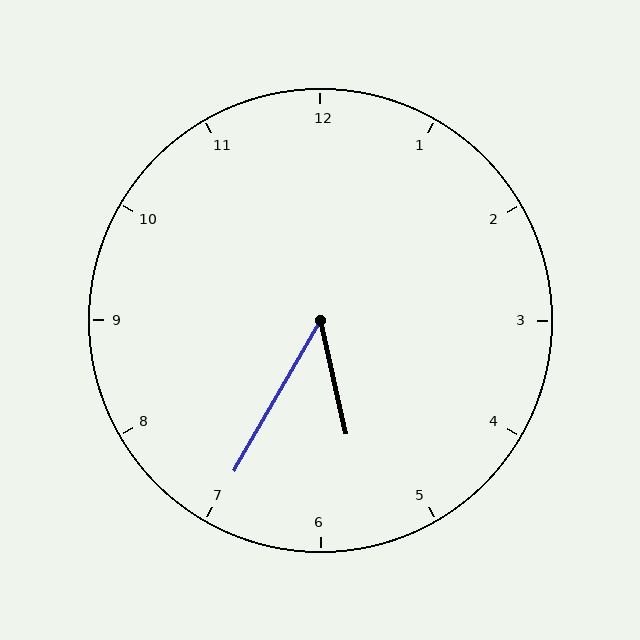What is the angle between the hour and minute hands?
Approximately 42 degrees.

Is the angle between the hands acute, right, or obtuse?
It is acute.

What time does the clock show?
5:35.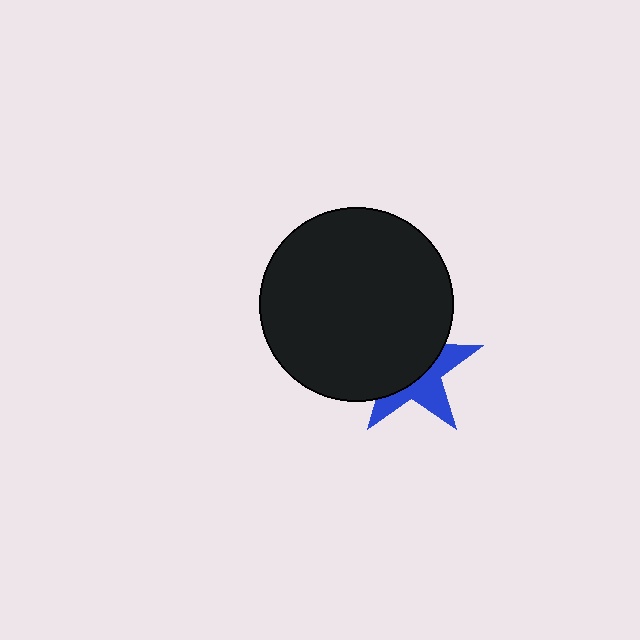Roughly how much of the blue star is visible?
A small part of it is visible (roughly 42%).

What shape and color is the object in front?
The object in front is a black circle.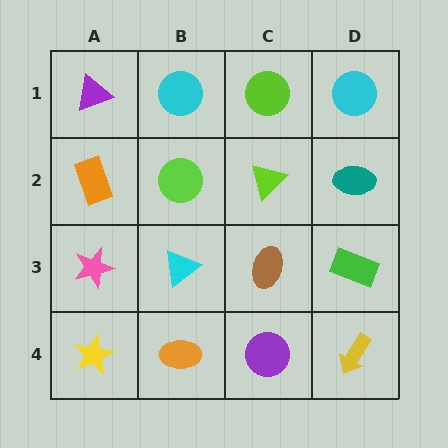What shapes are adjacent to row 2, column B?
A cyan circle (row 1, column B), a cyan triangle (row 3, column B), an orange rectangle (row 2, column A), a lime triangle (row 2, column C).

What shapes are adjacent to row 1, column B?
A lime circle (row 2, column B), a purple triangle (row 1, column A), a lime circle (row 1, column C).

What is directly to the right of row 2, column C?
A teal ellipse.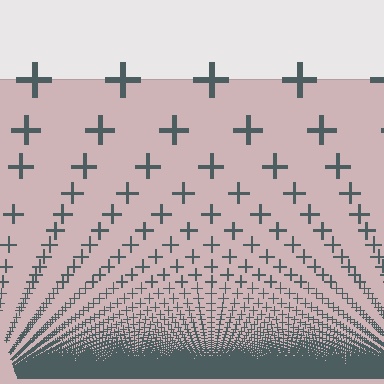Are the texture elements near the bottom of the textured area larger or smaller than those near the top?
Smaller. The gradient is inverted — elements near the bottom are smaller and denser.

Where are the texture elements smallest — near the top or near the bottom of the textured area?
Near the bottom.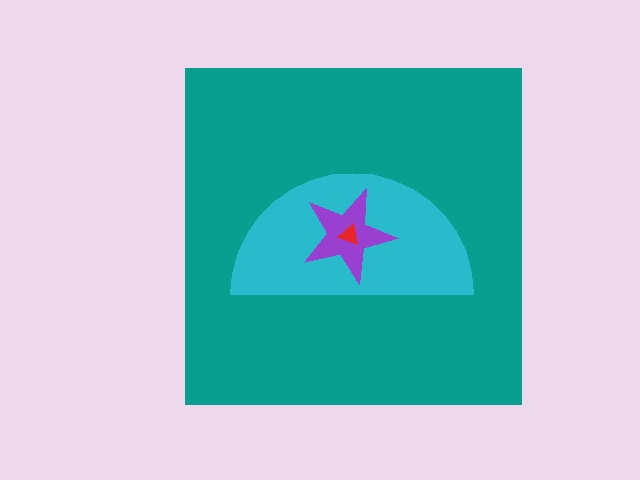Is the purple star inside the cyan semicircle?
Yes.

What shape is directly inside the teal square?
The cyan semicircle.